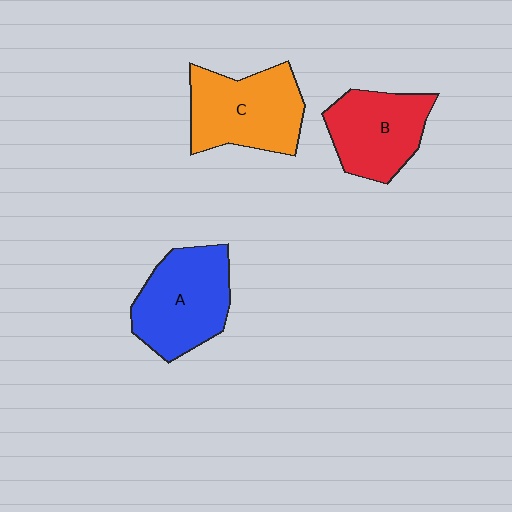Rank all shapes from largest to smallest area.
From largest to smallest: A (blue), C (orange), B (red).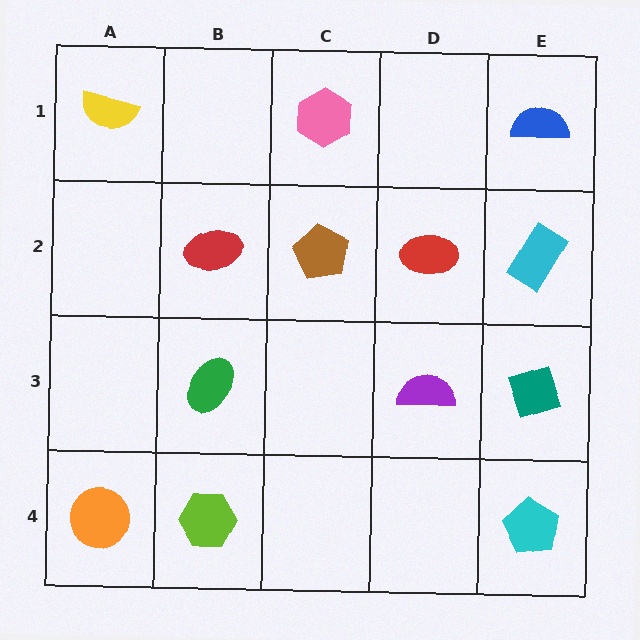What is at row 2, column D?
A red ellipse.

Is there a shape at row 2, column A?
No, that cell is empty.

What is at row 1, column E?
A blue semicircle.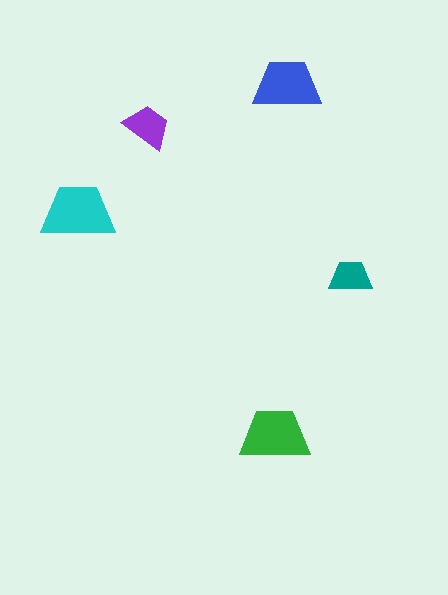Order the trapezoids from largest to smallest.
the cyan one, the green one, the blue one, the purple one, the teal one.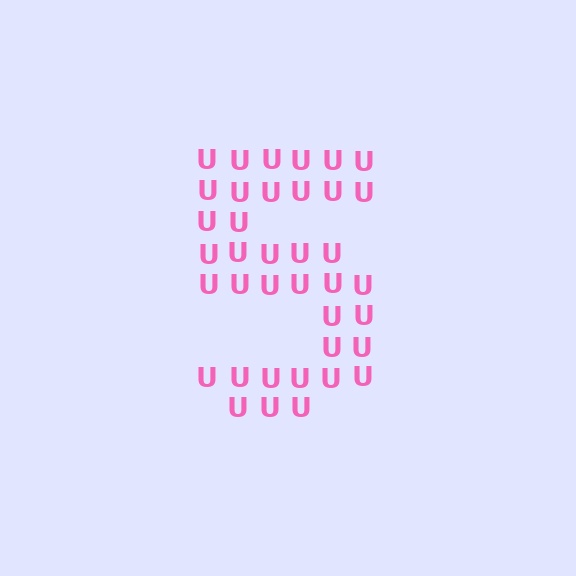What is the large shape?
The large shape is the digit 5.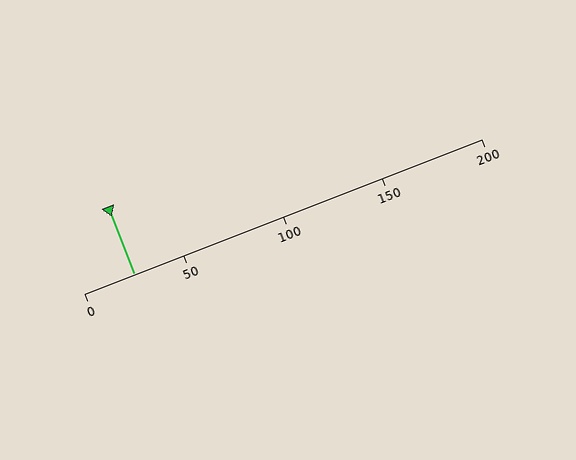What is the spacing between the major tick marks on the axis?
The major ticks are spaced 50 apart.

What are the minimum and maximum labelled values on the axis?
The axis runs from 0 to 200.